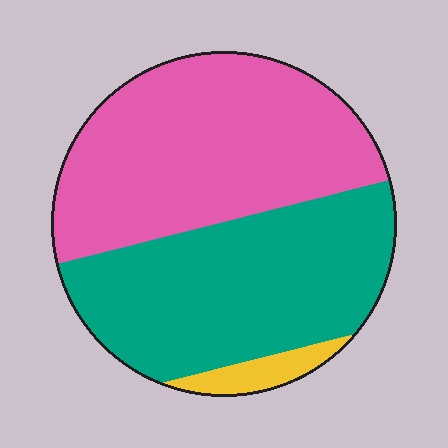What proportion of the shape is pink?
Pink takes up between a third and a half of the shape.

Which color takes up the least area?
Yellow, at roughly 5%.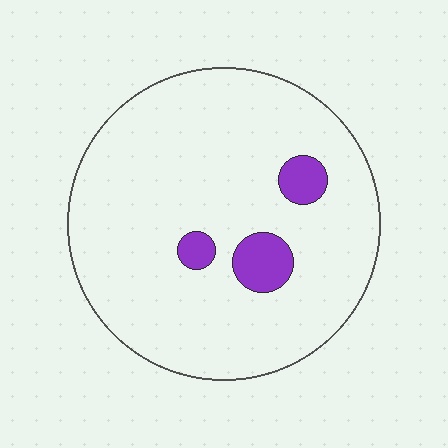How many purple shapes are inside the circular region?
3.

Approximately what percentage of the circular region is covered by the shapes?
Approximately 10%.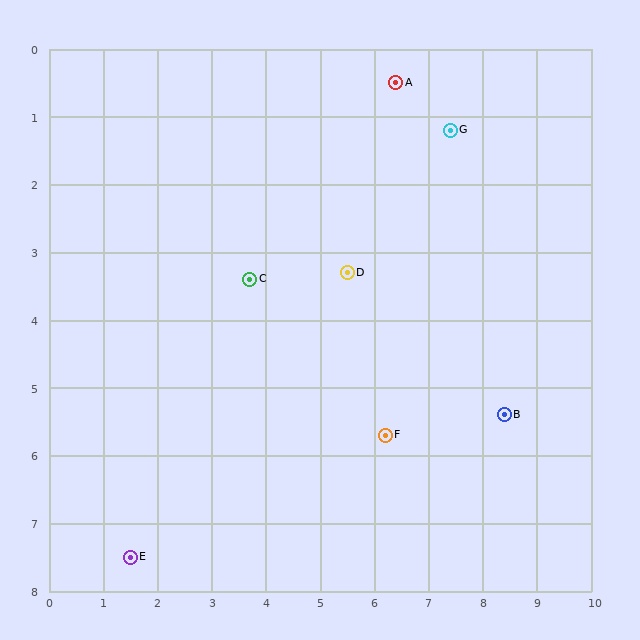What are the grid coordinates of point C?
Point C is at approximately (3.7, 3.4).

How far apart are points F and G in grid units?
Points F and G are about 4.7 grid units apart.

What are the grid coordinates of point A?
Point A is at approximately (6.4, 0.5).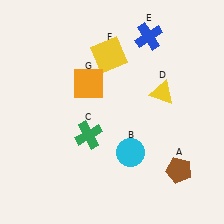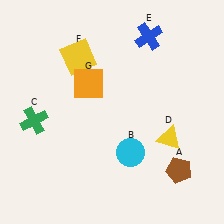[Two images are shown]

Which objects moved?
The objects that moved are: the green cross (C), the yellow triangle (D), the yellow square (F).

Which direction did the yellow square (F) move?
The yellow square (F) moved left.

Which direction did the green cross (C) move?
The green cross (C) moved left.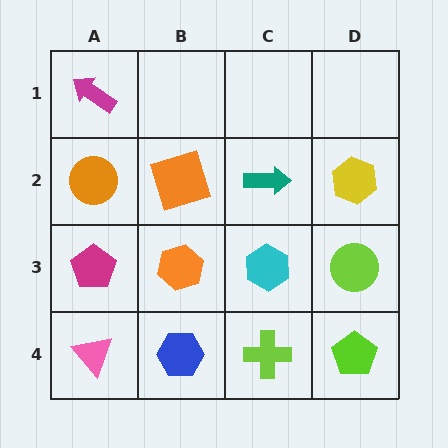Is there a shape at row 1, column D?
No, that cell is empty.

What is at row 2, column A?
An orange circle.